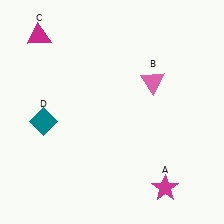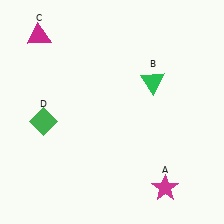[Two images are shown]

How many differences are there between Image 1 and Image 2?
There are 2 differences between the two images.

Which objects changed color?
B changed from pink to green. D changed from teal to green.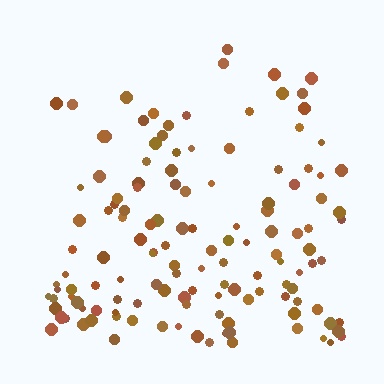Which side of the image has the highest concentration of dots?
The bottom.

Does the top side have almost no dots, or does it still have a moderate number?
Still a moderate number, just noticeably fewer than the bottom.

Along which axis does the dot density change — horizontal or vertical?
Vertical.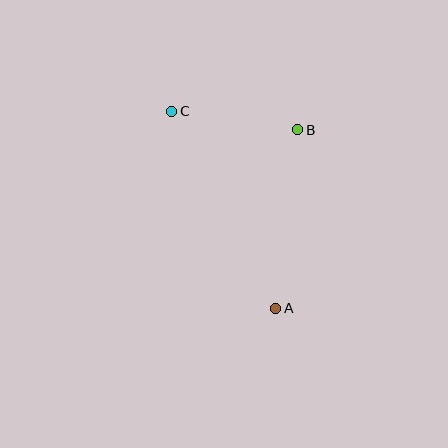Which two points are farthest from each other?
Points A and C are farthest from each other.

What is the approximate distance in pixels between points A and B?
The distance between A and B is approximately 180 pixels.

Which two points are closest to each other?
Points B and C are closest to each other.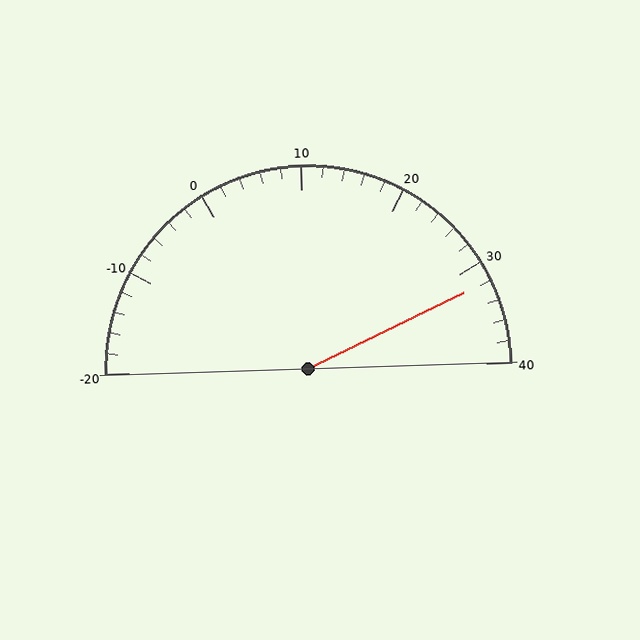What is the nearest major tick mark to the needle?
The nearest major tick mark is 30.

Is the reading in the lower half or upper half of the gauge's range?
The reading is in the upper half of the range (-20 to 40).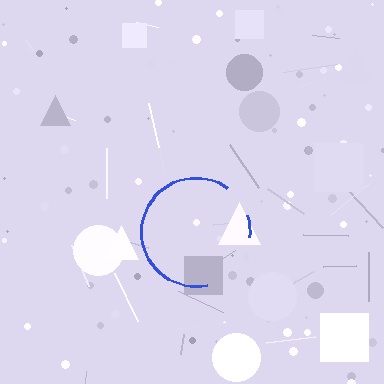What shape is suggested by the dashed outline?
The dashed outline suggests a circle.